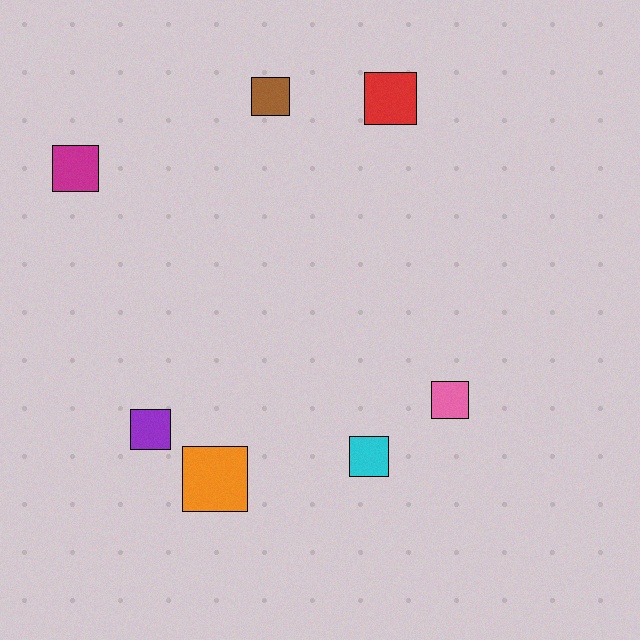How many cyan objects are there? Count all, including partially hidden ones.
There is 1 cyan object.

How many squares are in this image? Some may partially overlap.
There are 7 squares.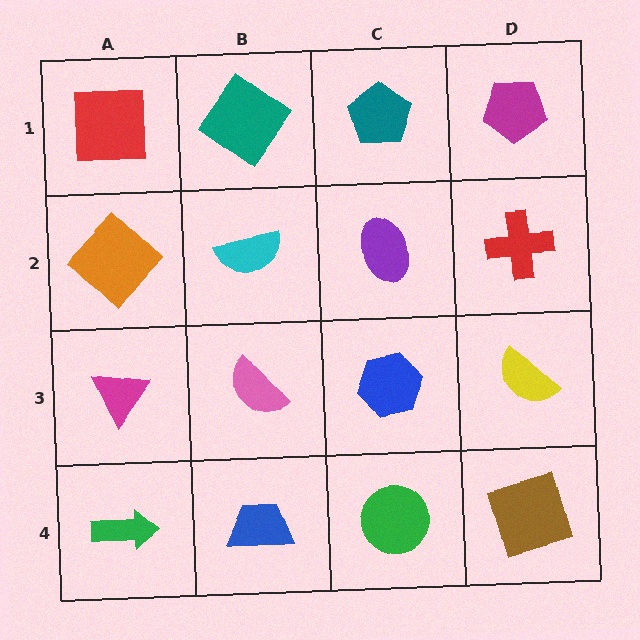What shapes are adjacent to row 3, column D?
A red cross (row 2, column D), a brown square (row 4, column D), a blue hexagon (row 3, column C).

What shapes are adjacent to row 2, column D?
A magenta pentagon (row 1, column D), a yellow semicircle (row 3, column D), a purple ellipse (row 2, column C).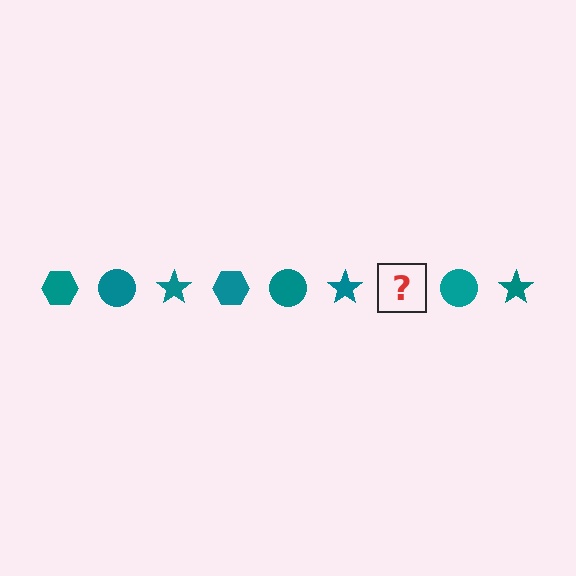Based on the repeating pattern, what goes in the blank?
The blank should be a teal hexagon.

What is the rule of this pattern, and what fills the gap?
The rule is that the pattern cycles through hexagon, circle, star shapes in teal. The gap should be filled with a teal hexagon.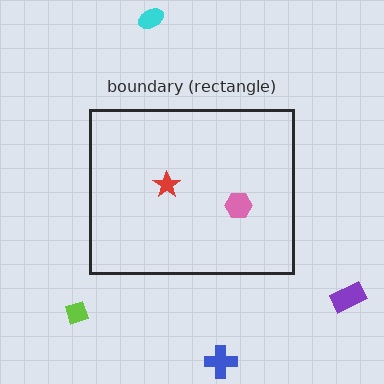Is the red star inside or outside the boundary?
Inside.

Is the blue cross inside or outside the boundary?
Outside.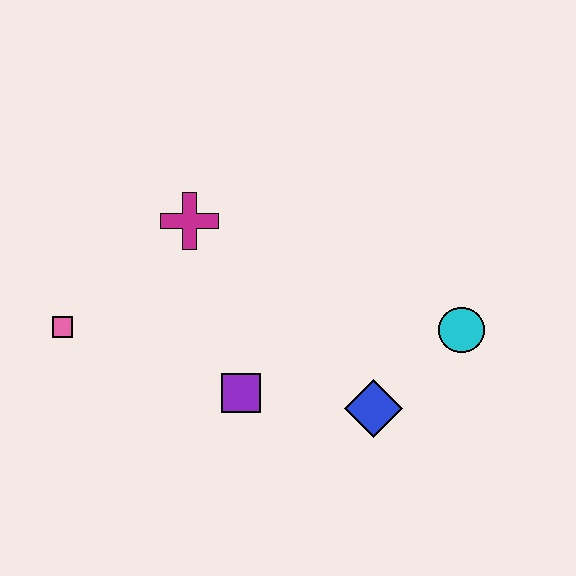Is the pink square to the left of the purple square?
Yes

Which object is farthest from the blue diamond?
The pink square is farthest from the blue diamond.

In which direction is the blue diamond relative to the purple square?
The blue diamond is to the right of the purple square.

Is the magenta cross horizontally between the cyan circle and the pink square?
Yes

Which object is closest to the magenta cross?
The pink square is closest to the magenta cross.